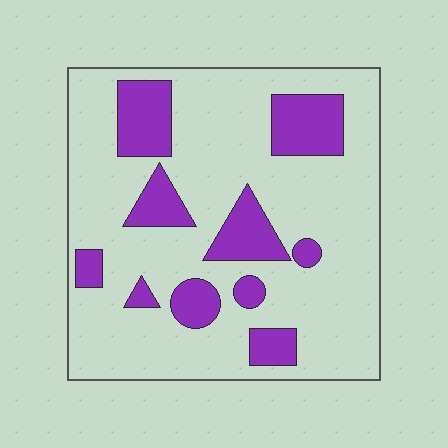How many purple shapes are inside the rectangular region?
10.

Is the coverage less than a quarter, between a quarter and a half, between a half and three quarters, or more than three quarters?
Less than a quarter.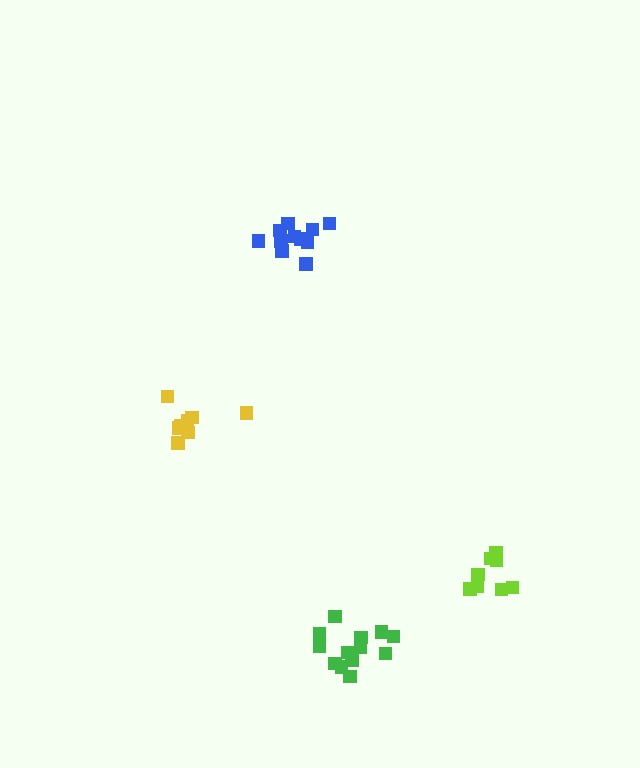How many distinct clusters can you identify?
There are 4 distinct clusters.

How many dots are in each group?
Group 1: 12 dots, Group 2: 8 dots, Group 3: 13 dots, Group 4: 8 dots (41 total).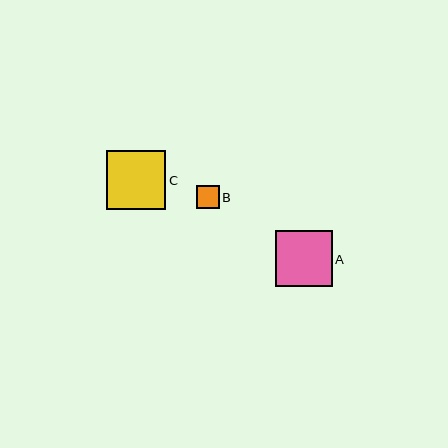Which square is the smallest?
Square B is the smallest with a size of approximately 23 pixels.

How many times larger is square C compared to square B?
Square C is approximately 2.6 times the size of square B.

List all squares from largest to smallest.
From largest to smallest: C, A, B.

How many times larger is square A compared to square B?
Square A is approximately 2.5 times the size of square B.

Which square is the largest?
Square C is the largest with a size of approximately 59 pixels.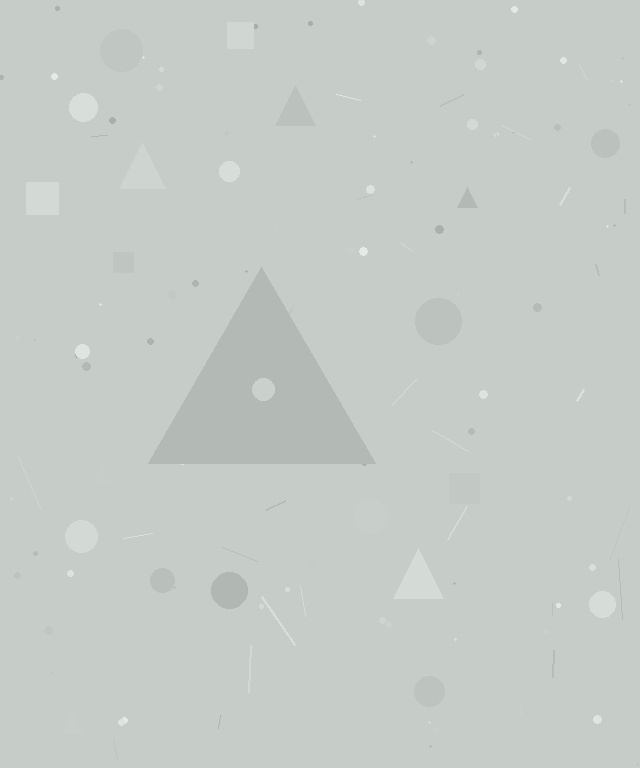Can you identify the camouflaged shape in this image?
The camouflaged shape is a triangle.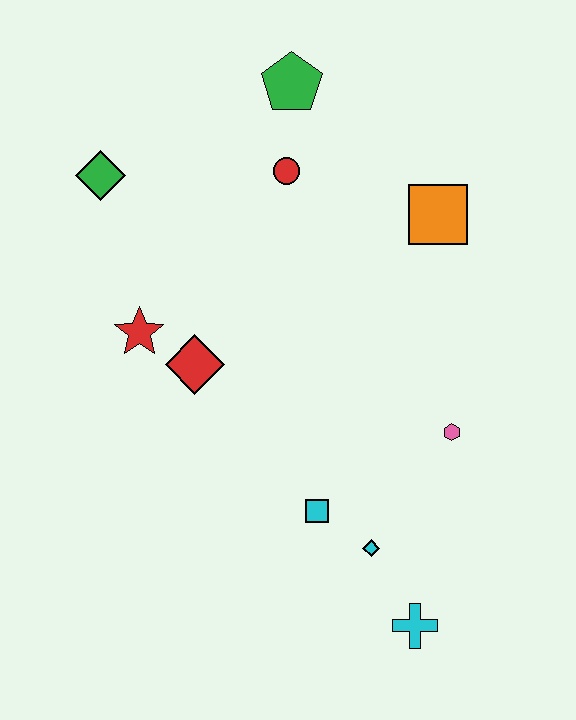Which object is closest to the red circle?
The green pentagon is closest to the red circle.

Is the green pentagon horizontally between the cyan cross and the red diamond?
Yes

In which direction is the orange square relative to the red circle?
The orange square is to the right of the red circle.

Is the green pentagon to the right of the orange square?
No